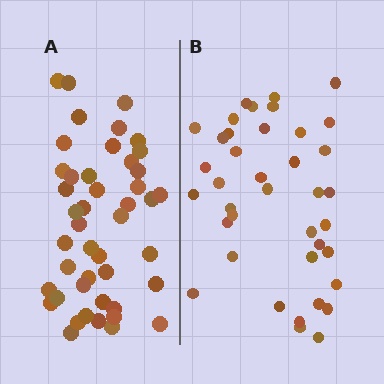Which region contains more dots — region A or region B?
Region A (the left region) has more dots.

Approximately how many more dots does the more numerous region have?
Region A has about 6 more dots than region B.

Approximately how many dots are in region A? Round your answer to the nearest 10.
About 40 dots. (The exact count is 45, which rounds to 40.)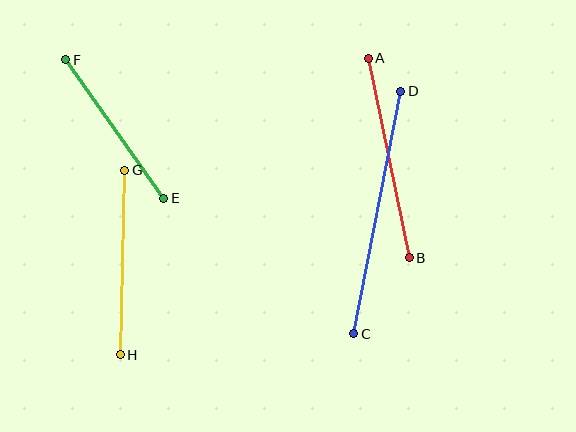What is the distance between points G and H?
The distance is approximately 185 pixels.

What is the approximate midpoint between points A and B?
The midpoint is at approximately (389, 158) pixels.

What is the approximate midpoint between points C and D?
The midpoint is at approximately (377, 213) pixels.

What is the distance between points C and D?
The distance is approximately 247 pixels.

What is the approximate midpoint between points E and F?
The midpoint is at approximately (115, 129) pixels.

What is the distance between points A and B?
The distance is approximately 204 pixels.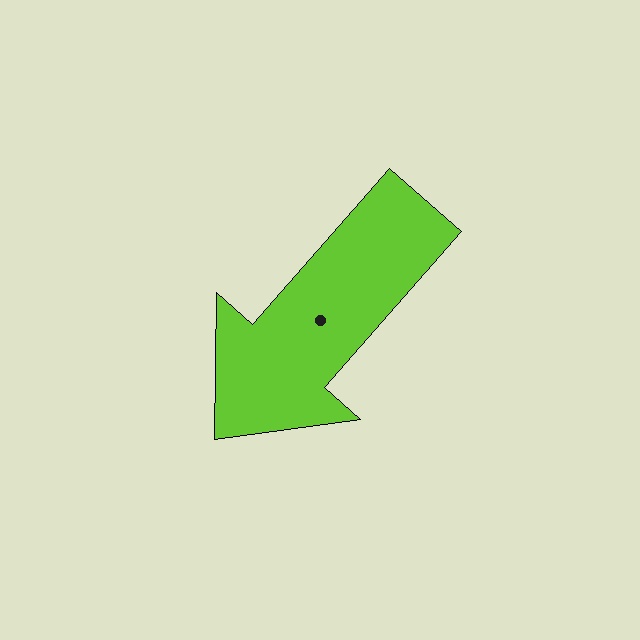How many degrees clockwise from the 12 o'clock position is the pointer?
Approximately 221 degrees.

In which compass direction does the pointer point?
Southwest.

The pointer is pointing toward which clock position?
Roughly 7 o'clock.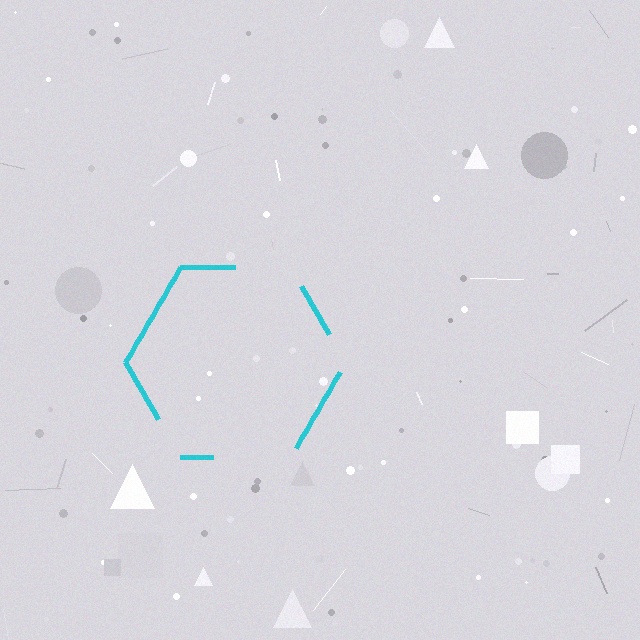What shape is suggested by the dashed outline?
The dashed outline suggests a hexagon.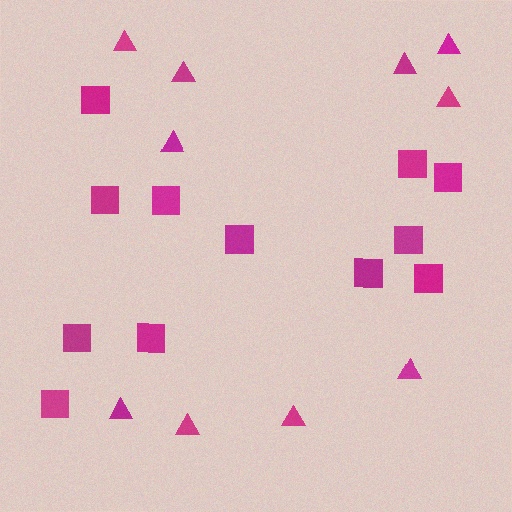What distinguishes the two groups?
There are 2 groups: one group of triangles (10) and one group of squares (12).